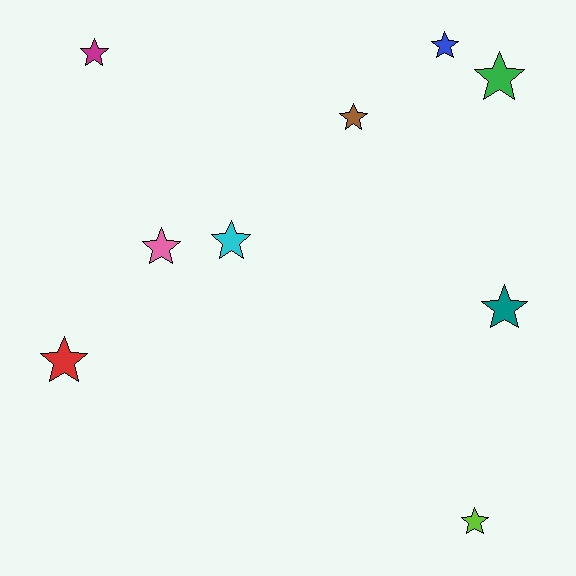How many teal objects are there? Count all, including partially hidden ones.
There is 1 teal object.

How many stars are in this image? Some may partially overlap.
There are 9 stars.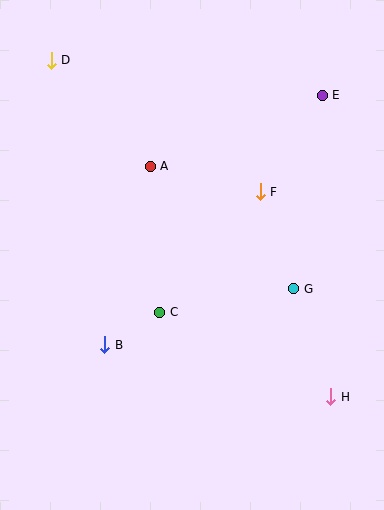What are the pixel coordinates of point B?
Point B is at (105, 345).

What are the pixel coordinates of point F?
Point F is at (260, 192).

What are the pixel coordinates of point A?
Point A is at (150, 166).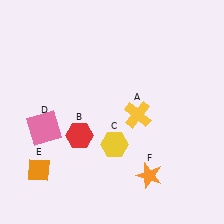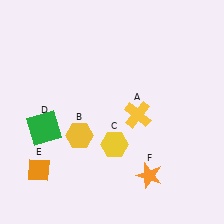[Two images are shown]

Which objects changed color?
B changed from red to yellow. D changed from pink to green.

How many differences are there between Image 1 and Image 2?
There are 2 differences between the two images.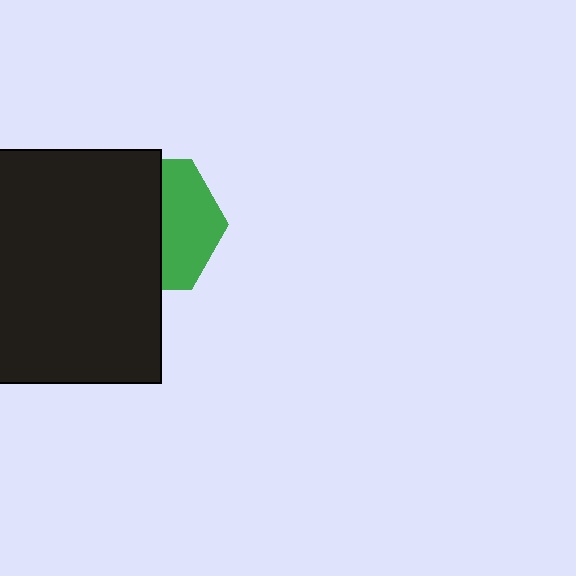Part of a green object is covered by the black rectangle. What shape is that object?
It is a hexagon.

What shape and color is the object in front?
The object in front is a black rectangle.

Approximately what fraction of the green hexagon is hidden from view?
Roughly 57% of the green hexagon is hidden behind the black rectangle.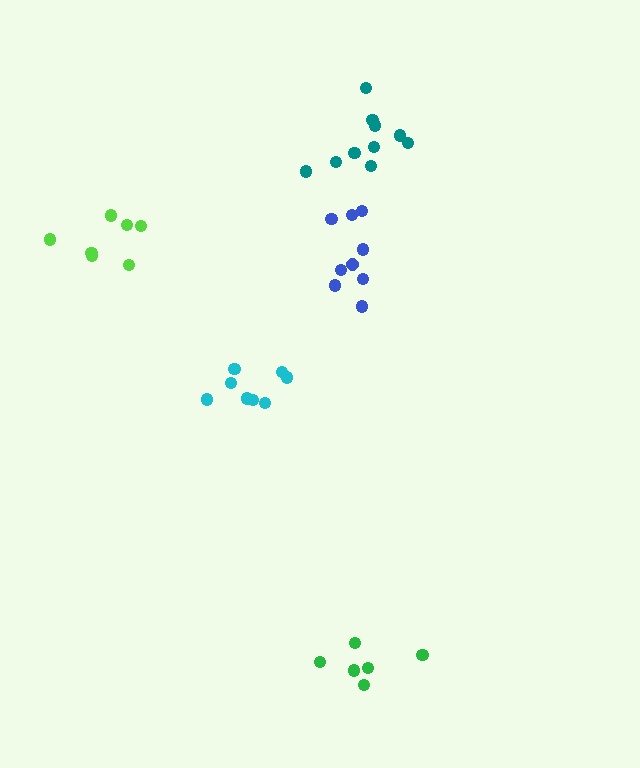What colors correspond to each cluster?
The clusters are colored: green, teal, cyan, lime, blue.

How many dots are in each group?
Group 1: 6 dots, Group 2: 10 dots, Group 3: 8 dots, Group 4: 7 dots, Group 5: 9 dots (40 total).